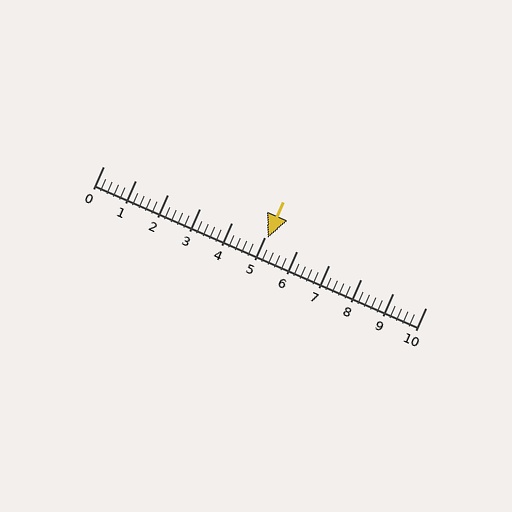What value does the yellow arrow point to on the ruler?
The yellow arrow points to approximately 5.1.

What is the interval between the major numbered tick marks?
The major tick marks are spaced 1 units apart.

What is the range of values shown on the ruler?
The ruler shows values from 0 to 10.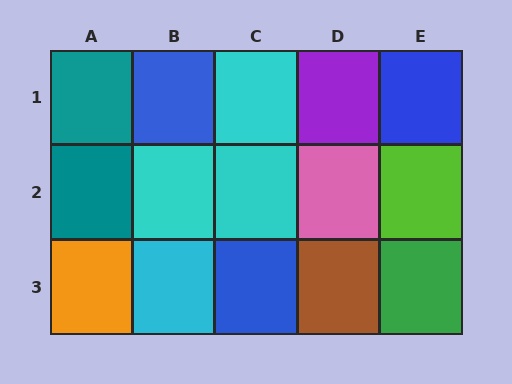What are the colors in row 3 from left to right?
Orange, cyan, blue, brown, green.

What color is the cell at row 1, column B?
Blue.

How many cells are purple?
1 cell is purple.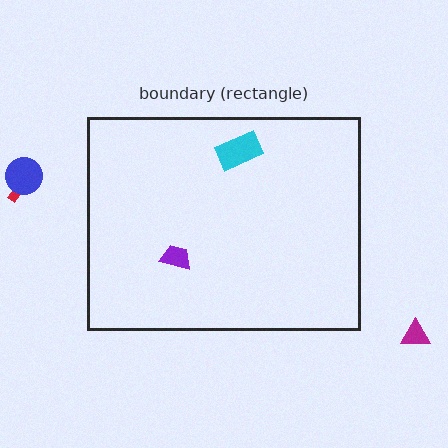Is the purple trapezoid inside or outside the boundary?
Inside.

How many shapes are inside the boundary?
2 inside, 3 outside.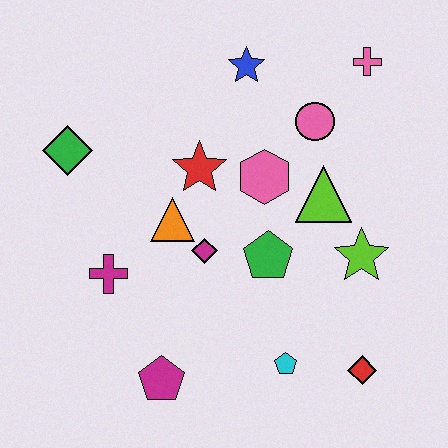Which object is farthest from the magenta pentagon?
The pink cross is farthest from the magenta pentagon.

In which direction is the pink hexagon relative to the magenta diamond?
The pink hexagon is above the magenta diamond.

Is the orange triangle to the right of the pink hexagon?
No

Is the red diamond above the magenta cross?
No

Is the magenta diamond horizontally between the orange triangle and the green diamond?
No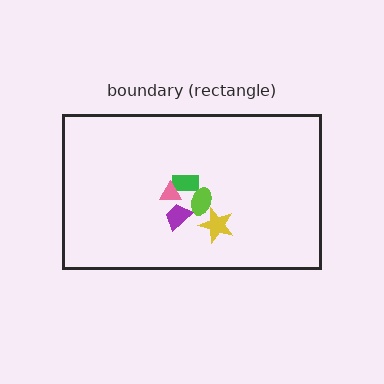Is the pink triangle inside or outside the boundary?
Inside.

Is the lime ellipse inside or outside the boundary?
Inside.